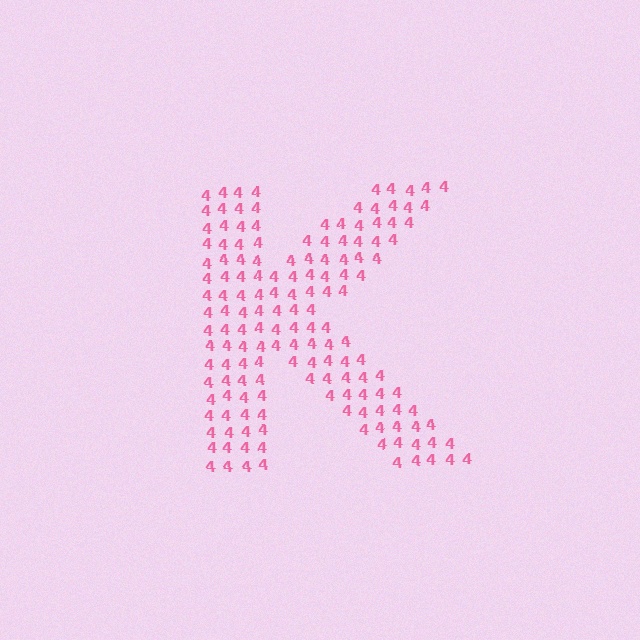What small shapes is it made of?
It is made of small digit 4's.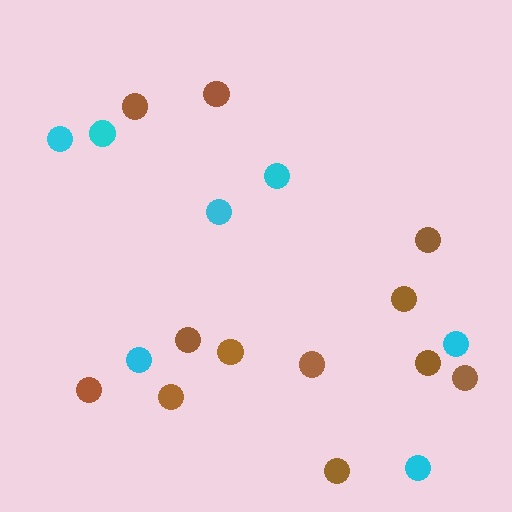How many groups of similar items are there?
There are 2 groups: one group of cyan circles (7) and one group of brown circles (12).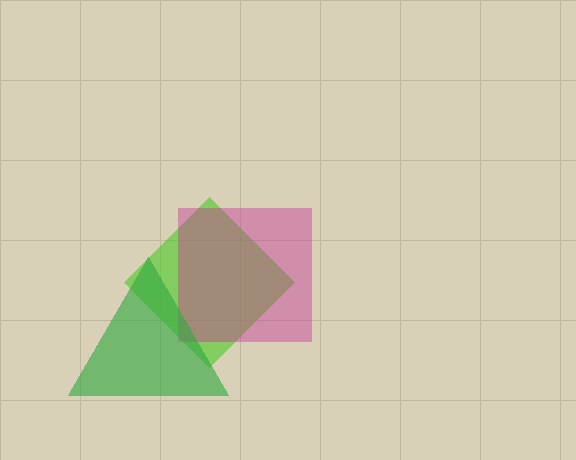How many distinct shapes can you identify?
There are 3 distinct shapes: a lime diamond, a magenta square, a green triangle.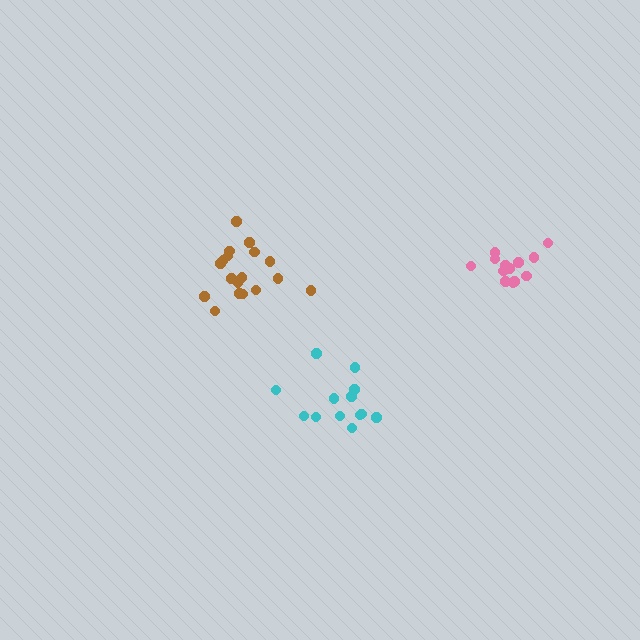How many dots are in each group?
Group 1: 13 dots, Group 2: 13 dots, Group 3: 18 dots (44 total).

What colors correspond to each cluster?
The clusters are colored: cyan, pink, brown.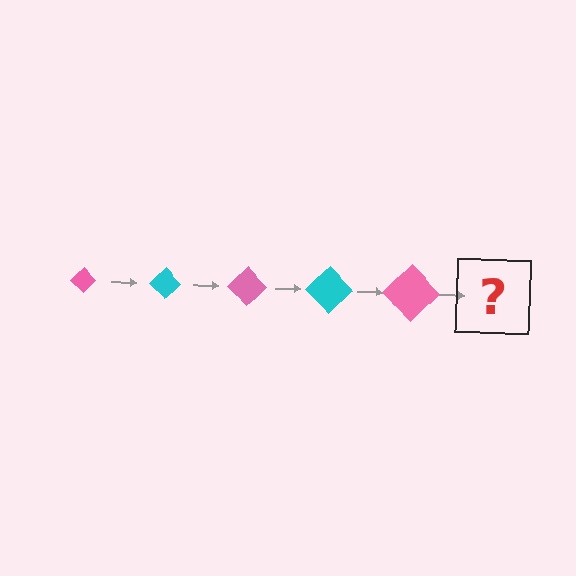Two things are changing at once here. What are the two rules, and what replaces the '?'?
The two rules are that the diamond grows larger each step and the color cycles through pink and cyan. The '?' should be a cyan diamond, larger than the previous one.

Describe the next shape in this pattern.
It should be a cyan diamond, larger than the previous one.